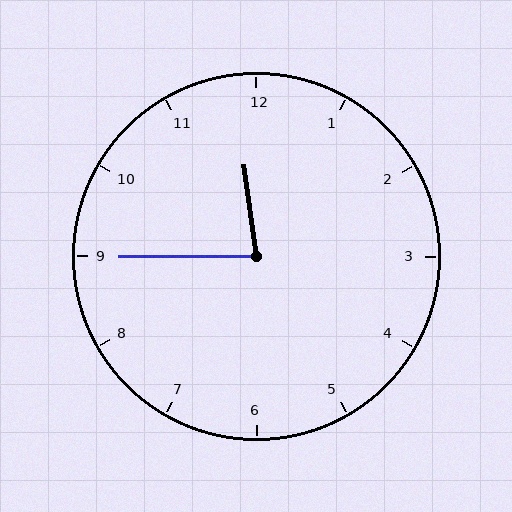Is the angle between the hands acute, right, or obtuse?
It is acute.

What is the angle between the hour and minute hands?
Approximately 82 degrees.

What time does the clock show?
11:45.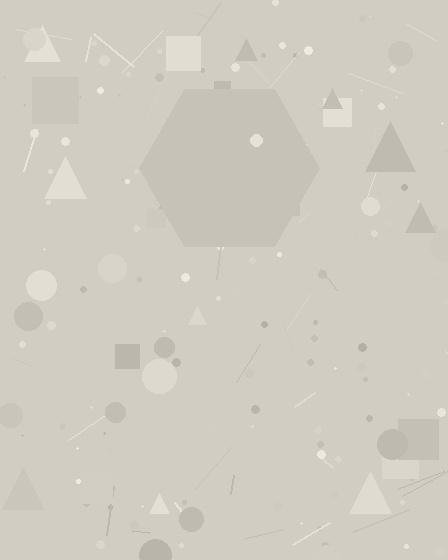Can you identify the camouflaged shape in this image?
The camouflaged shape is a hexagon.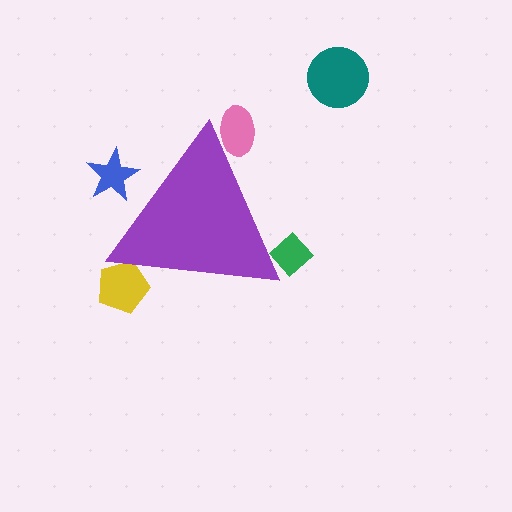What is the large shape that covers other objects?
A purple triangle.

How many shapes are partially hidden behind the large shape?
4 shapes are partially hidden.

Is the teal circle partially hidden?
No, the teal circle is fully visible.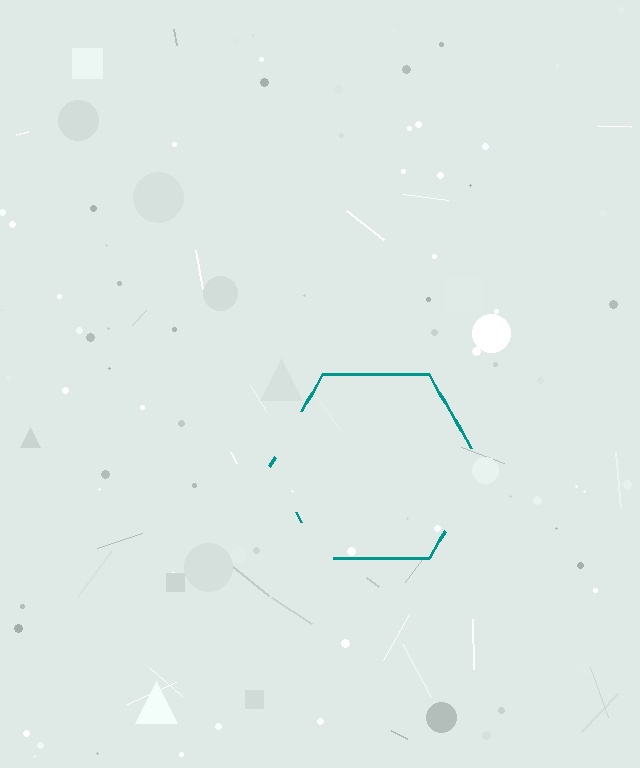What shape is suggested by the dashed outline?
The dashed outline suggests a hexagon.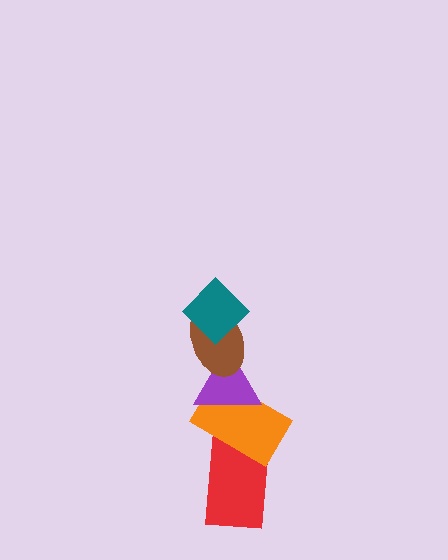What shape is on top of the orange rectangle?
The purple triangle is on top of the orange rectangle.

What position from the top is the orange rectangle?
The orange rectangle is 4th from the top.